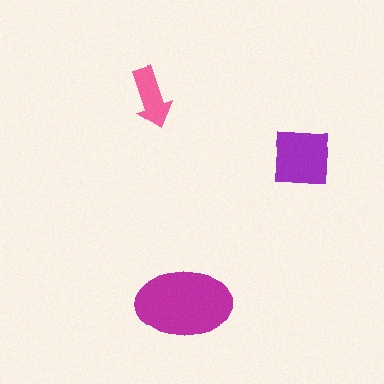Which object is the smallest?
The pink arrow.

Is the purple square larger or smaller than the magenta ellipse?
Smaller.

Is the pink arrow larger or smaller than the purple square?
Smaller.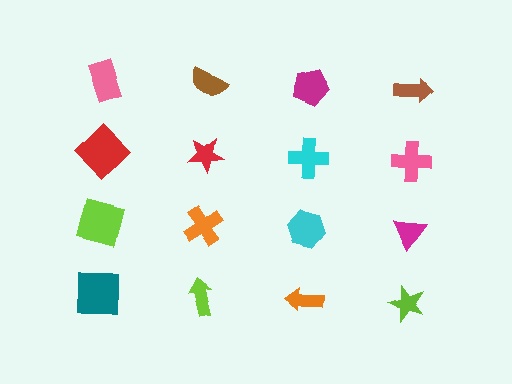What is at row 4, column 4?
A lime star.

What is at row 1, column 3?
A magenta pentagon.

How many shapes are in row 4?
4 shapes.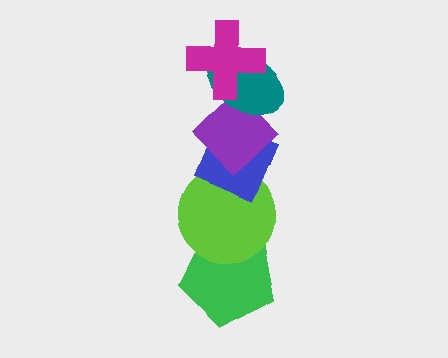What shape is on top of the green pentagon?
The lime circle is on top of the green pentagon.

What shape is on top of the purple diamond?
The teal ellipse is on top of the purple diamond.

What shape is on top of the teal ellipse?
The magenta cross is on top of the teal ellipse.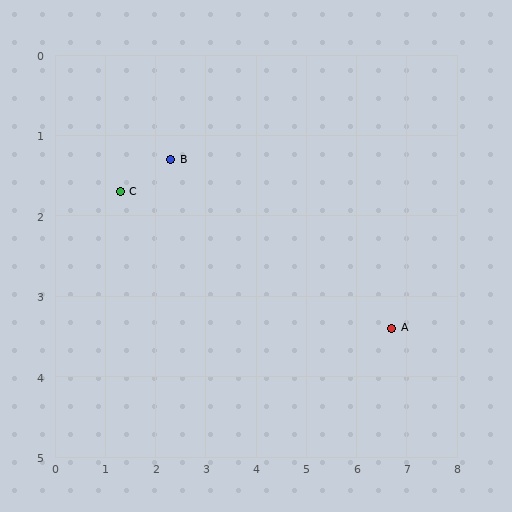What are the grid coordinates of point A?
Point A is at approximately (6.7, 3.4).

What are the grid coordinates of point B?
Point B is at approximately (2.3, 1.3).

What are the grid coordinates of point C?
Point C is at approximately (1.3, 1.7).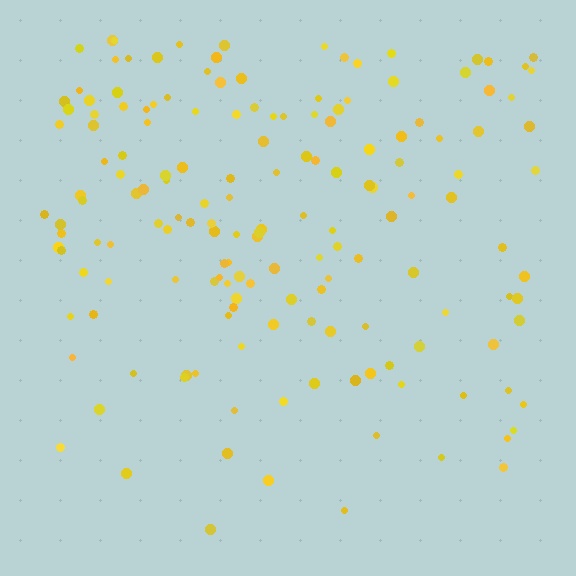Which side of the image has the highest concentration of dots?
The top.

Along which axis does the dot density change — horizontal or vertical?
Vertical.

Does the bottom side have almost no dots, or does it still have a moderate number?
Still a moderate number, just noticeably fewer than the top.